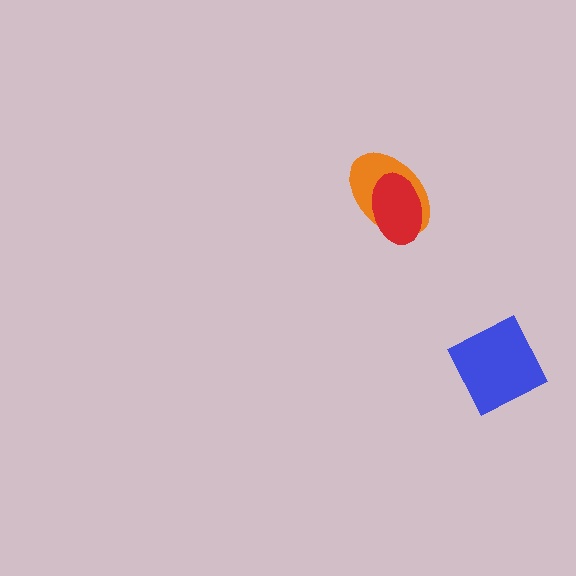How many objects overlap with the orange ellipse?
1 object overlaps with the orange ellipse.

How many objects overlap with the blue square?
0 objects overlap with the blue square.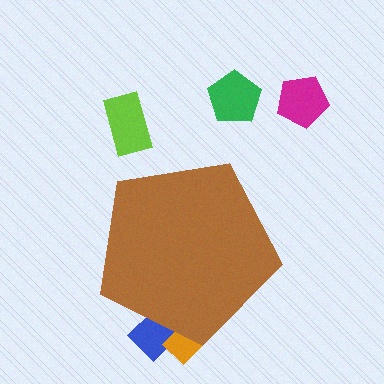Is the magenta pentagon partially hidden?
No, the magenta pentagon is fully visible.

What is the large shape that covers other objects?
A brown pentagon.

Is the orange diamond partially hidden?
Yes, the orange diamond is partially hidden behind the brown pentagon.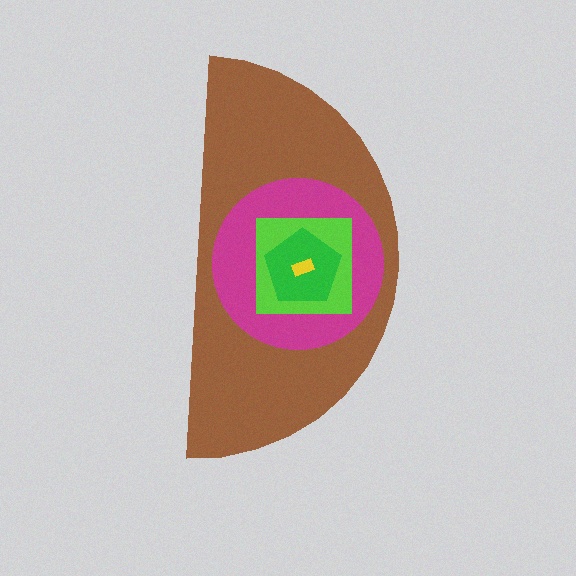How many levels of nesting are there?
5.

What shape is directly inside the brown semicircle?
The magenta circle.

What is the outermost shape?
The brown semicircle.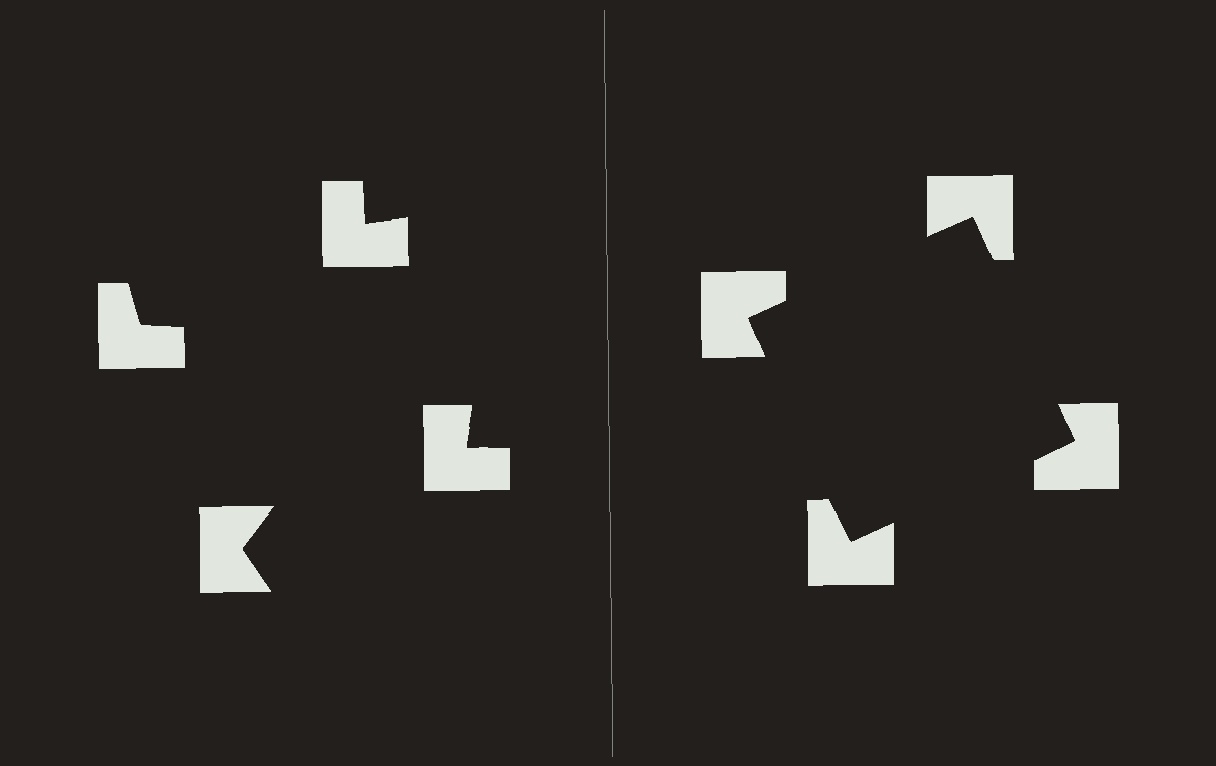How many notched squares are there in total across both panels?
8 — 4 on each side.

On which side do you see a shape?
An illusory square appears on the right side. On the left side the wedge cuts are rotated, so no coherent shape forms.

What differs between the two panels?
The notched squares are positioned identically on both sides; only the wedge orientations differ. On the right they align to a square; on the left they are misaligned.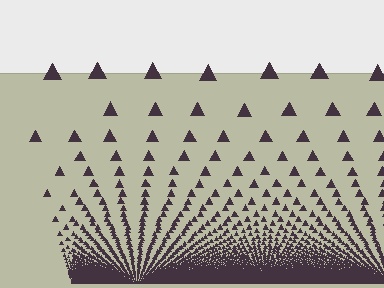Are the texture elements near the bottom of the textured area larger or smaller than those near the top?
Smaller. The gradient is inverted — elements near the bottom are smaller and denser.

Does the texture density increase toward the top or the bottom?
Density increases toward the bottom.